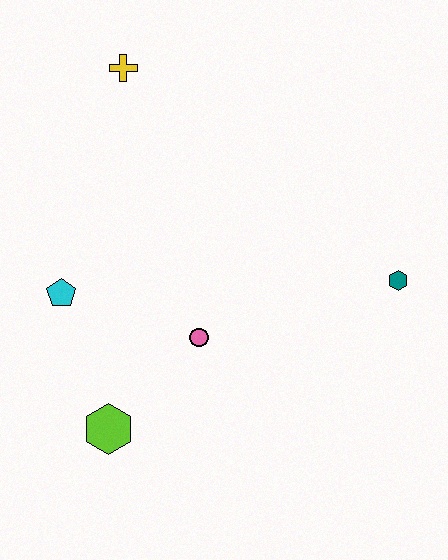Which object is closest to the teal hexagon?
The pink circle is closest to the teal hexagon.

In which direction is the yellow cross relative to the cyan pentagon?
The yellow cross is above the cyan pentagon.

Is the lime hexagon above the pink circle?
No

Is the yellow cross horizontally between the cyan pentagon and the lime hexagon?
No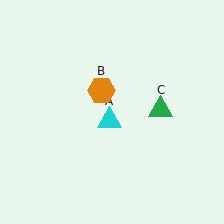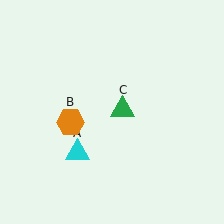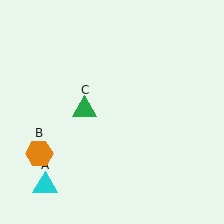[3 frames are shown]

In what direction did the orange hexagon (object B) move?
The orange hexagon (object B) moved down and to the left.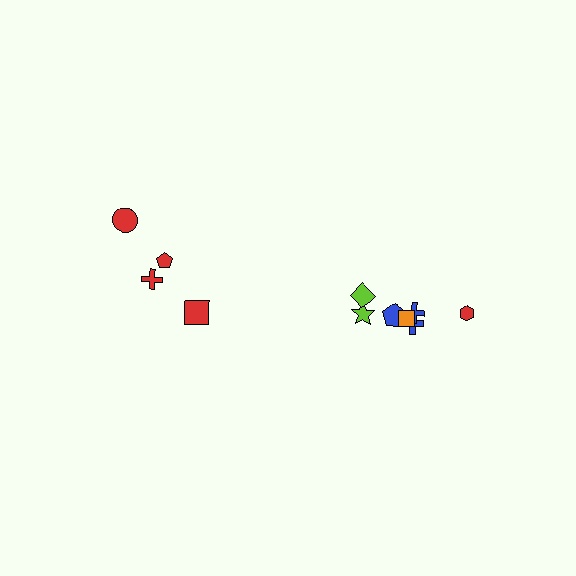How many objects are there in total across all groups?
There are 11 objects.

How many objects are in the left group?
There are 4 objects.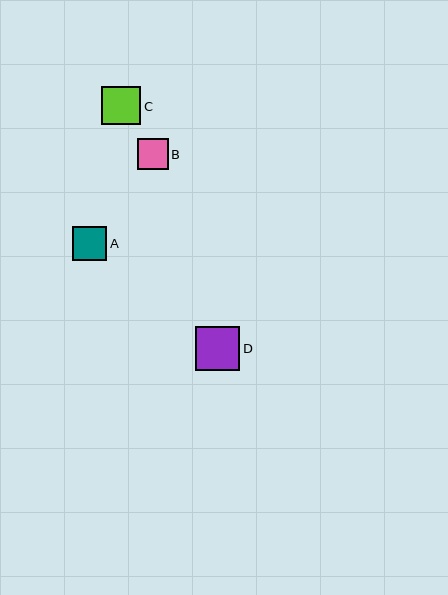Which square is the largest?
Square D is the largest with a size of approximately 44 pixels.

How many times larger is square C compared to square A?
Square C is approximately 1.1 times the size of square A.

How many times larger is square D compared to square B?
Square D is approximately 1.4 times the size of square B.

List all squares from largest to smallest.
From largest to smallest: D, C, A, B.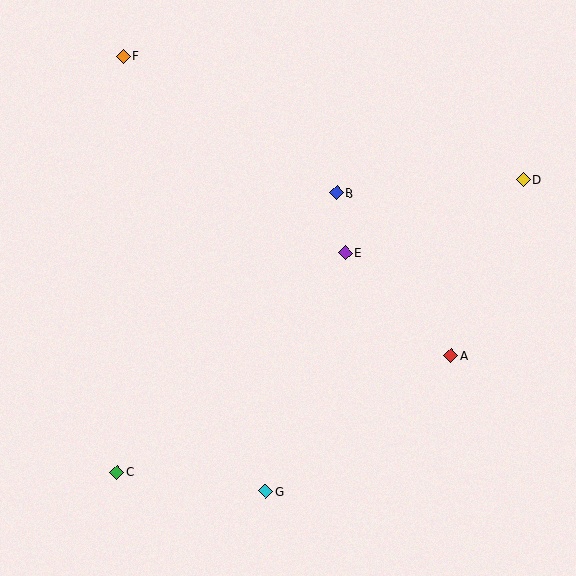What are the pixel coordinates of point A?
Point A is at (451, 356).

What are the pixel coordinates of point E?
Point E is at (345, 253).